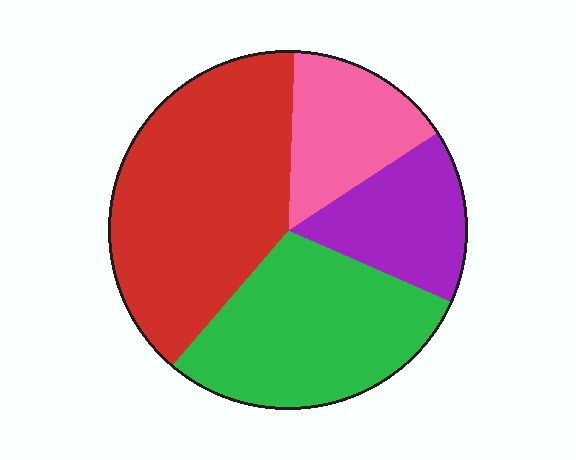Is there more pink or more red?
Red.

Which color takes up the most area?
Red, at roughly 40%.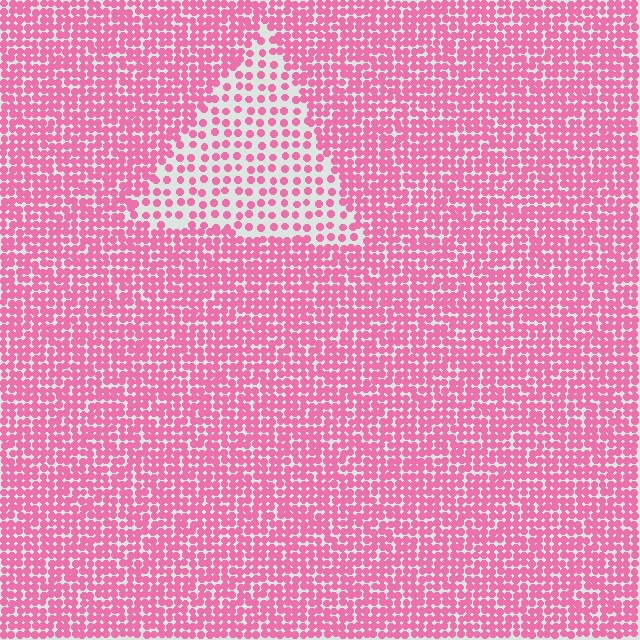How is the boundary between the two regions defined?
The boundary is defined by a change in element density (approximately 2.2x ratio). All elements are the same color, size, and shape.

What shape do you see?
I see a triangle.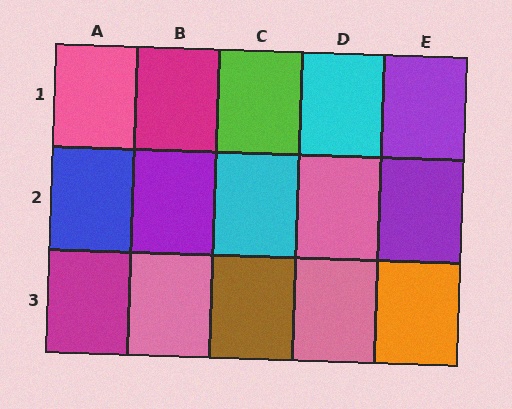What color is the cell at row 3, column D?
Pink.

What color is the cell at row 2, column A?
Blue.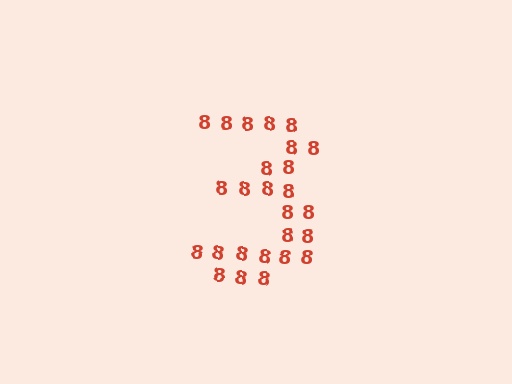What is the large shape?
The large shape is the digit 3.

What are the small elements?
The small elements are digit 8's.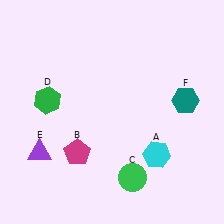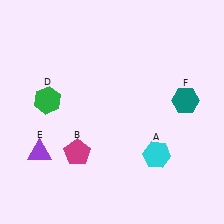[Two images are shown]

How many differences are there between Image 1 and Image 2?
There is 1 difference between the two images.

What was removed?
The green circle (C) was removed in Image 2.